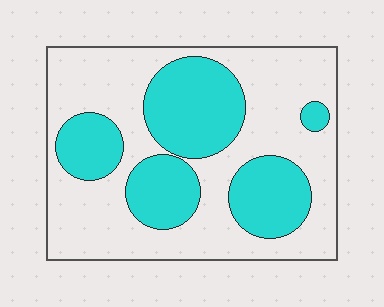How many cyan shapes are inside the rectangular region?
5.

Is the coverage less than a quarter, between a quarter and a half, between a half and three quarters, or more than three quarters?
Between a quarter and a half.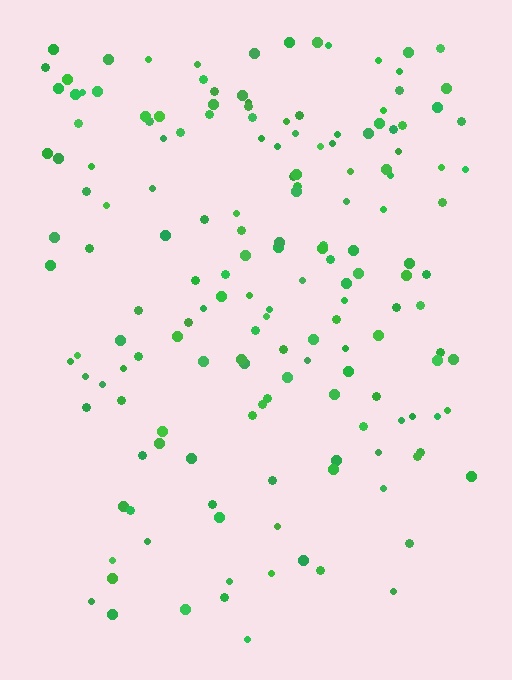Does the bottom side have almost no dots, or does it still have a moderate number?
Still a moderate number, just noticeably fewer than the top.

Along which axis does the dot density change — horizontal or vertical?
Vertical.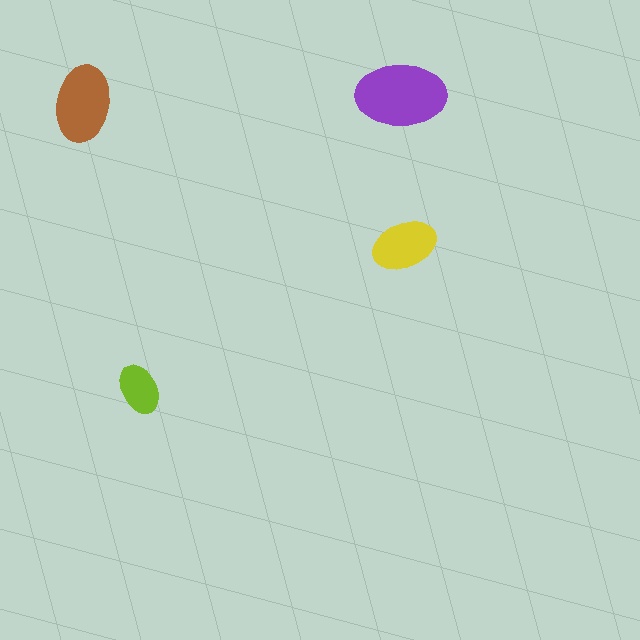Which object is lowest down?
The lime ellipse is bottommost.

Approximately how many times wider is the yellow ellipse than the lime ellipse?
About 1.5 times wider.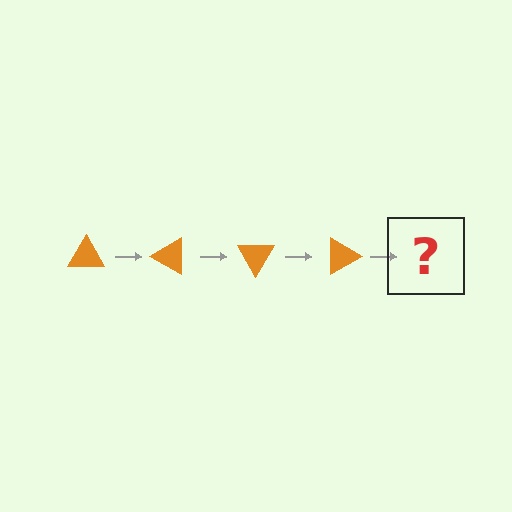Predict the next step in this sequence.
The next step is an orange triangle rotated 120 degrees.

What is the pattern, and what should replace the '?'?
The pattern is that the triangle rotates 30 degrees each step. The '?' should be an orange triangle rotated 120 degrees.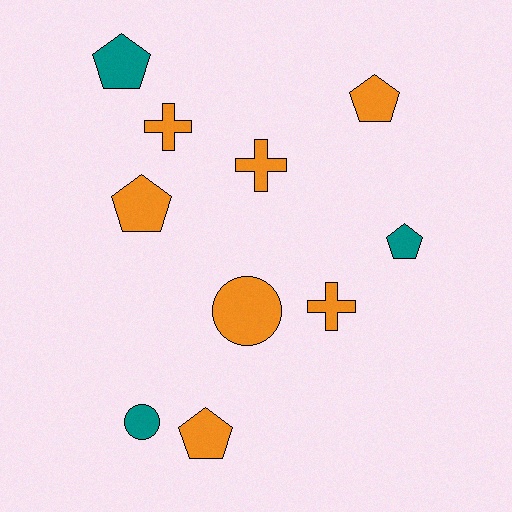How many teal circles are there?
There is 1 teal circle.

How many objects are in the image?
There are 10 objects.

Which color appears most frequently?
Orange, with 7 objects.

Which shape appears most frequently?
Pentagon, with 5 objects.